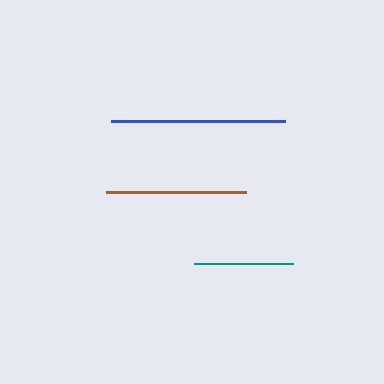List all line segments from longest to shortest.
From longest to shortest: blue, brown, teal.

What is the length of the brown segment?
The brown segment is approximately 141 pixels long.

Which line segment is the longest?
The blue line is the longest at approximately 174 pixels.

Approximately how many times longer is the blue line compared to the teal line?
The blue line is approximately 1.8 times the length of the teal line.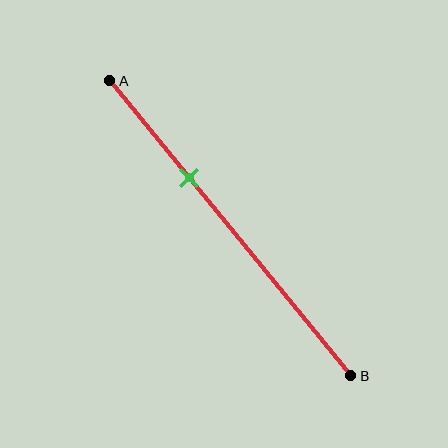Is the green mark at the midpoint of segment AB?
No, the mark is at about 35% from A, not at the 50% midpoint.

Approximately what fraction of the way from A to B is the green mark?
The green mark is approximately 35% of the way from A to B.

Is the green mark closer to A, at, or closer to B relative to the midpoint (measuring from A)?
The green mark is closer to point A than the midpoint of segment AB.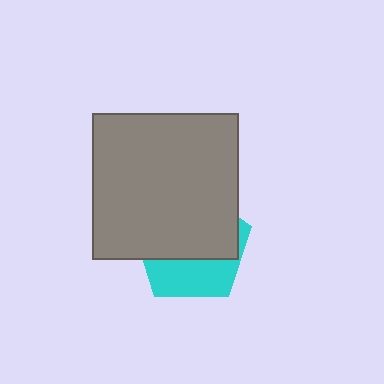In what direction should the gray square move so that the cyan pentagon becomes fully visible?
The gray square should move up. That is the shortest direction to clear the overlap and leave the cyan pentagon fully visible.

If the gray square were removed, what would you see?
You would see the complete cyan pentagon.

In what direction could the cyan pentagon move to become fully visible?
The cyan pentagon could move down. That would shift it out from behind the gray square entirely.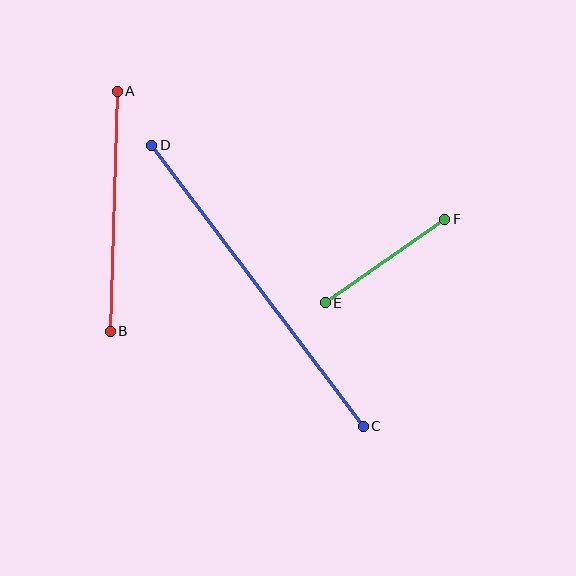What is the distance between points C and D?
The distance is approximately 352 pixels.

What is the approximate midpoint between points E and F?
The midpoint is at approximately (385, 261) pixels.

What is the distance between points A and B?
The distance is approximately 240 pixels.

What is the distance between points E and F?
The distance is approximately 146 pixels.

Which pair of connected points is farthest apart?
Points C and D are farthest apart.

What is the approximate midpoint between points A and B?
The midpoint is at approximately (114, 211) pixels.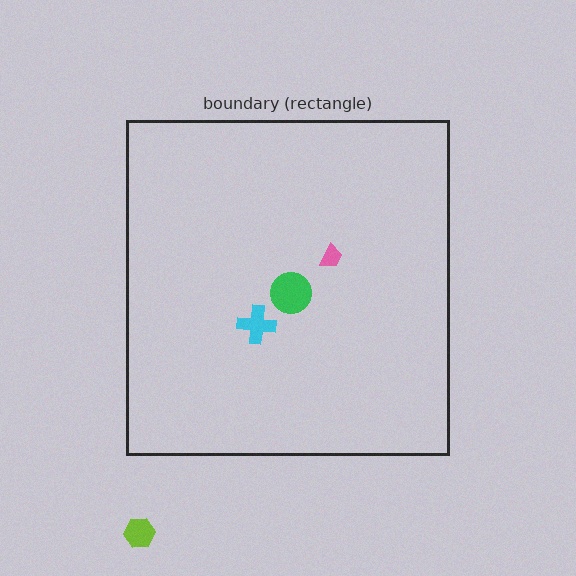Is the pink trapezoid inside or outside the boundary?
Inside.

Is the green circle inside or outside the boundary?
Inside.